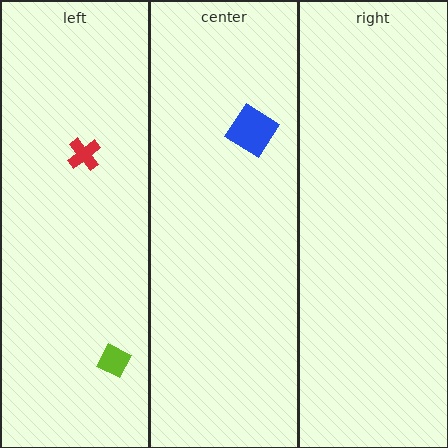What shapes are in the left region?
The red cross, the lime diamond.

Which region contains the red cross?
The left region.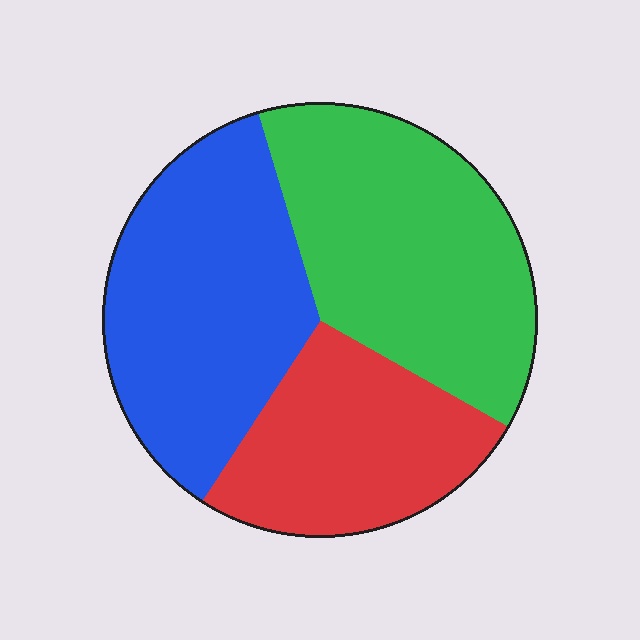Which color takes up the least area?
Red, at roughly 25%.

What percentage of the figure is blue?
Blue covers about 35% of the figure.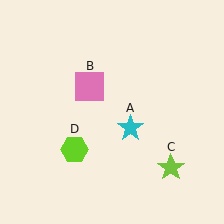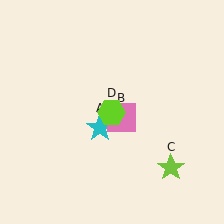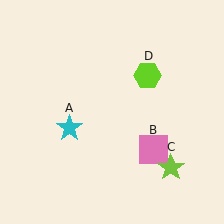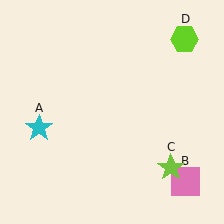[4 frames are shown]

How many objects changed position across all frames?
3 objects changed position: cyan star (object A), pink square (object B), lime hexagon (object D).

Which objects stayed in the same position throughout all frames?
Lime star (object C) remained stationary.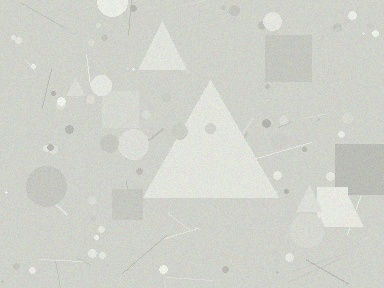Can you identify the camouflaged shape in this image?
The camouflaged shape is a triangle.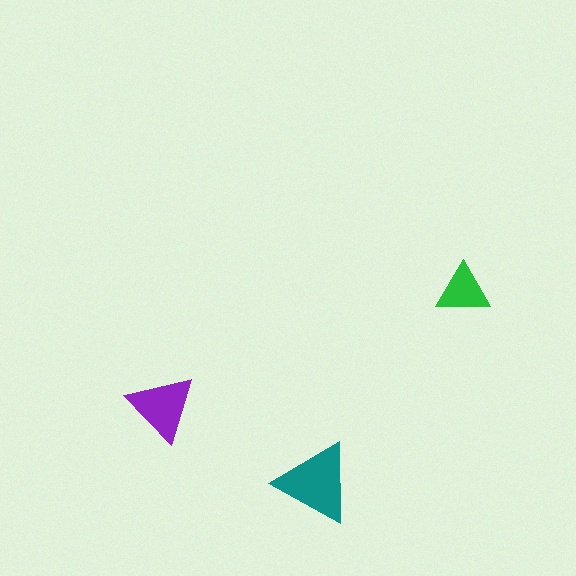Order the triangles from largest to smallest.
the teal one, the purple one, the green one.